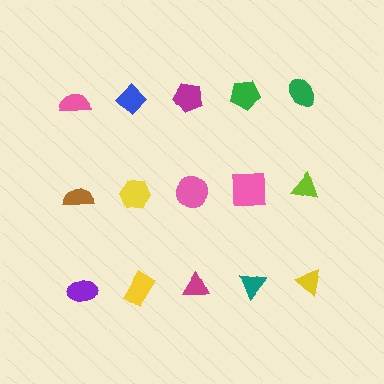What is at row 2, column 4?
A pink square.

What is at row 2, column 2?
A yellow hexagon.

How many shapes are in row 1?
5 shapes.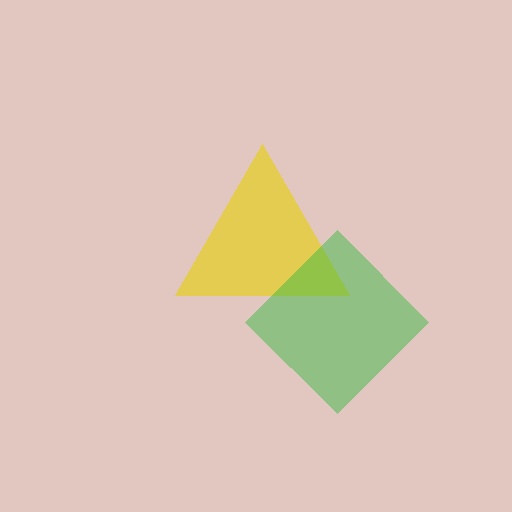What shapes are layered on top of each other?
The layered shapes are: a yellow triangle, a green diamond.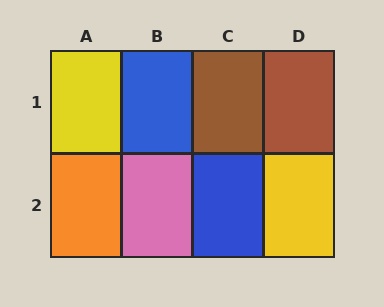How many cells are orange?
1 cell is orange.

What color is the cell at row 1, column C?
Brown.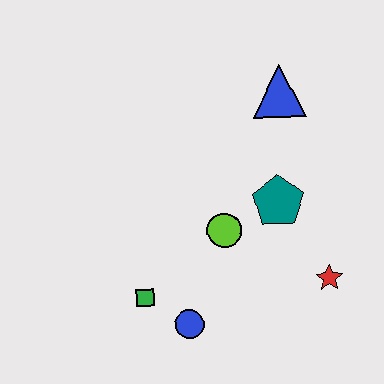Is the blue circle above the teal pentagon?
No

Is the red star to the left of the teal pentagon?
No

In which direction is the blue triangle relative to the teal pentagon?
The blue triangle is above the teal pentagon.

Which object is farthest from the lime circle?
The blue triangle is farthest from the lime circle.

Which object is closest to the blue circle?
The green square is closest to the blue circle.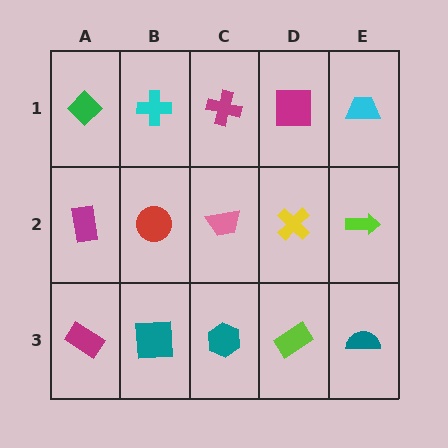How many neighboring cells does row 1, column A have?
2.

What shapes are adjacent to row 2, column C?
A magenta cross (row 1, column C), a teal hexagon (row 3, column C), a red circle (row 2, column B), a yellow cross (row 2, column D).